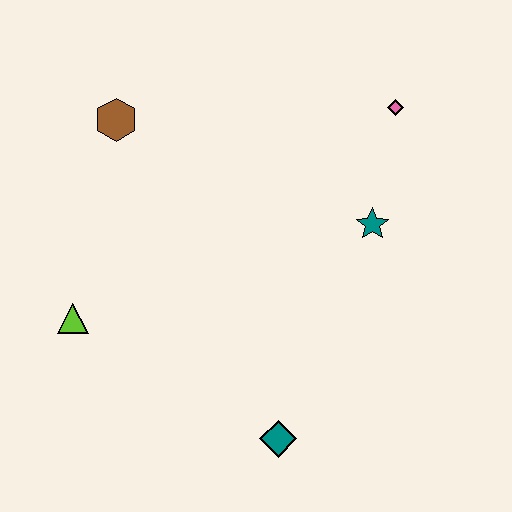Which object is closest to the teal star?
The pink diamond is closest to the teal star.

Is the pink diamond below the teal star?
No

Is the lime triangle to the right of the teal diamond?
No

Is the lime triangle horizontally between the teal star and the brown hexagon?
No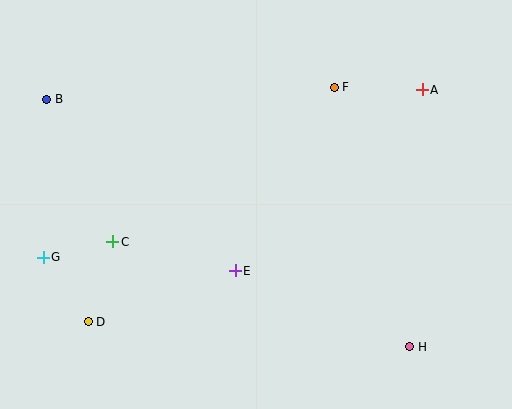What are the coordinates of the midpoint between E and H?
The midpoint between E and H is at (322, 309).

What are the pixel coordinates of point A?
Point A is at (422, 90).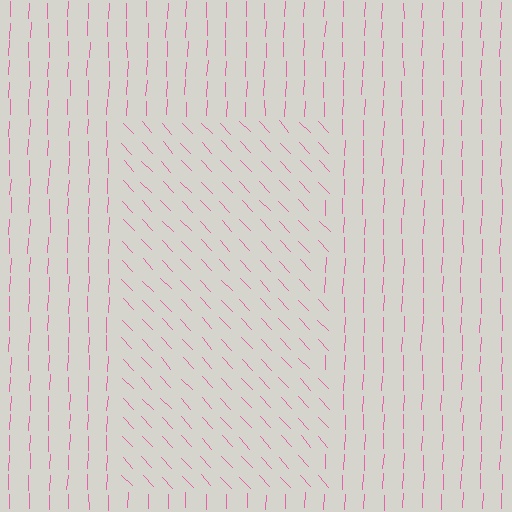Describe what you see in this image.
The image is filled with small pink line segments. A rectangle region in the image has lines oriented differently from the surrounding lines, creating a visible texture boundary.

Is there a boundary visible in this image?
Yes, there is a texture boundary formed by a change in line orientation.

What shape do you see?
I see a rectangle.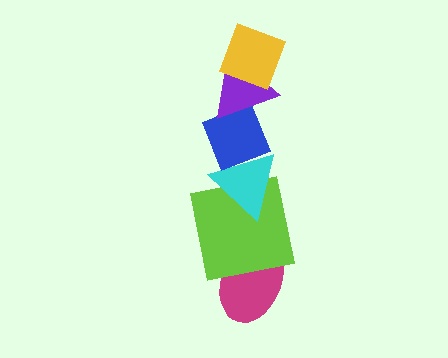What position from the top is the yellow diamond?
The yellow diamond is 1st from the top.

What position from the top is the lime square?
The lime square is 5th from the top.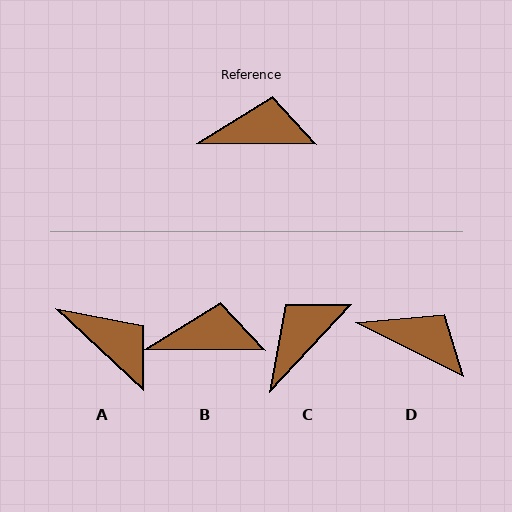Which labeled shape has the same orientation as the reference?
B.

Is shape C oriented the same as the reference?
No, it is off by about 48 degrees.